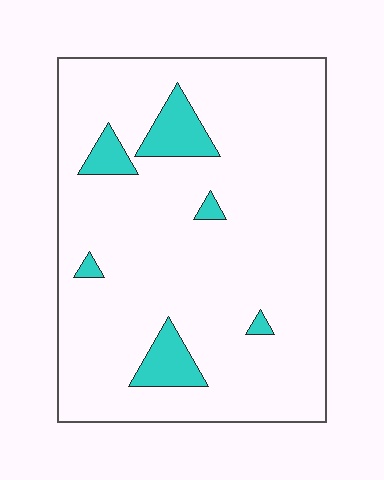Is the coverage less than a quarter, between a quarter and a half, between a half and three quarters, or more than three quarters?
Less than a quarter.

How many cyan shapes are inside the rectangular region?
6.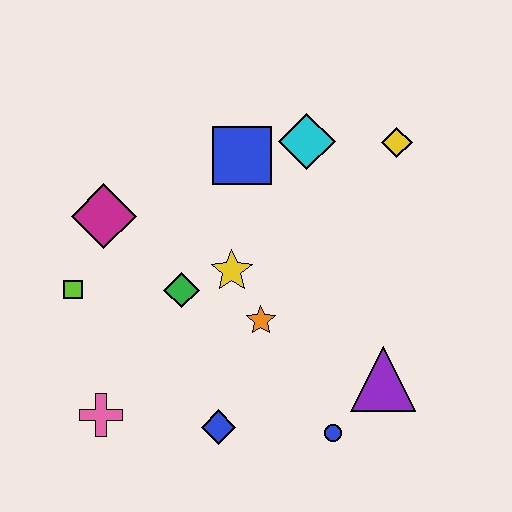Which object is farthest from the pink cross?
The yellow diamond is farthest from the pink cross.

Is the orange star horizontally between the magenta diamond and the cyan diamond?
Yes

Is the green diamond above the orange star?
Yes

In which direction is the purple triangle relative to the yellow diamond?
The purple triangle is below the yellow diamond.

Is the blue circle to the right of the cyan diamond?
Yes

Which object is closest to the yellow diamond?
The cyan diamond is closest to the yellow diamond.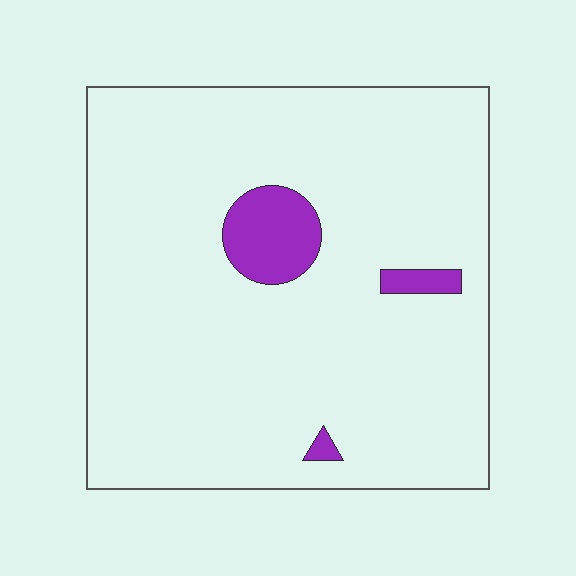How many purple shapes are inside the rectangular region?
3.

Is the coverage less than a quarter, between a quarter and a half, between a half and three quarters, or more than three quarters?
Less than a quarter.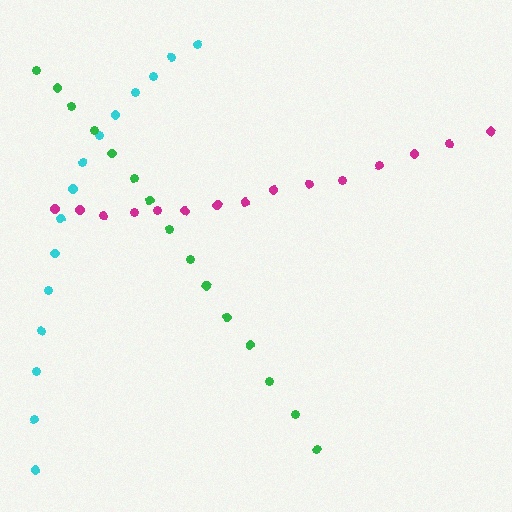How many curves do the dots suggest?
There are 3 distinct paths.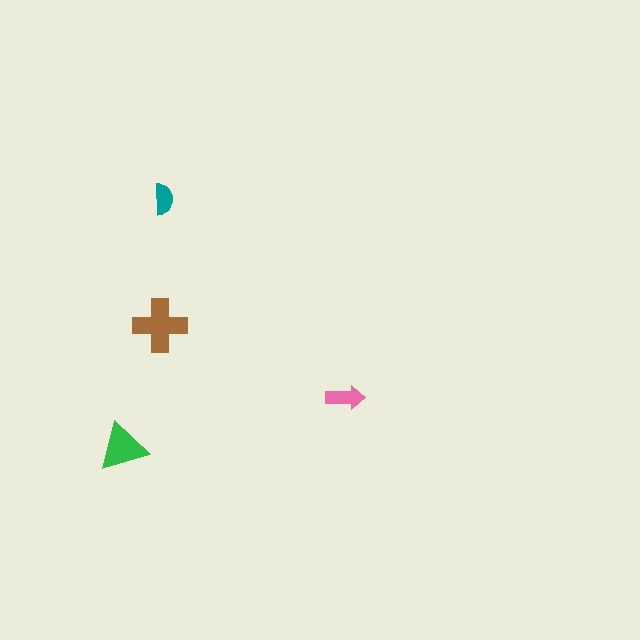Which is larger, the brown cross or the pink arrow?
The brown cross.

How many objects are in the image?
There are 4 objects in the image.